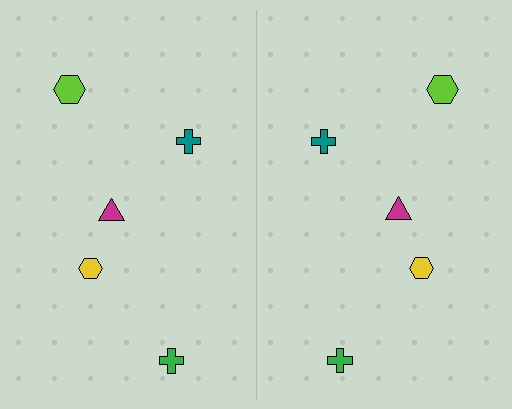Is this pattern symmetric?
Yes, this pattern has bilateral (reflection) symmetry.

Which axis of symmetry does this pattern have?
The pattern has a vertical axis of symmetry running through the center of the image.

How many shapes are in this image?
There are 10 shapes in this image.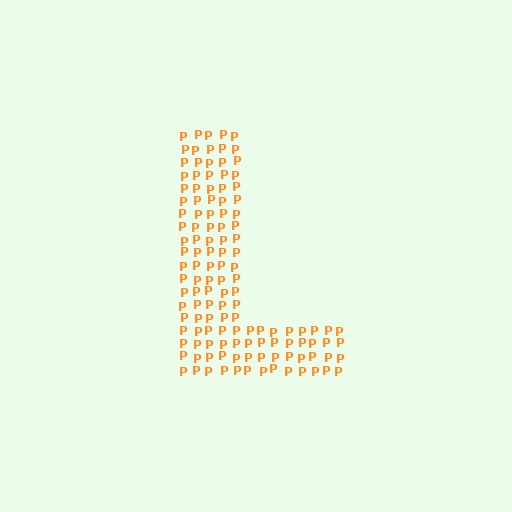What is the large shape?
The large shape is the letter L.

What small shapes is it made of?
It is made of small letter P's.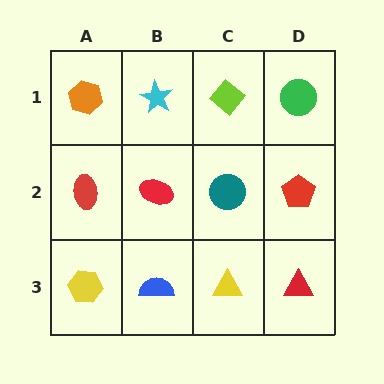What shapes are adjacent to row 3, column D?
A red pentagon (row 2, column D), a yellow triangle (row 3, column C).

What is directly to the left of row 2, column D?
A teal circle.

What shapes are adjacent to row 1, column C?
A teal circle (row 2, column C), a cyan star (row 1, column B), a green circle (row 1, column D).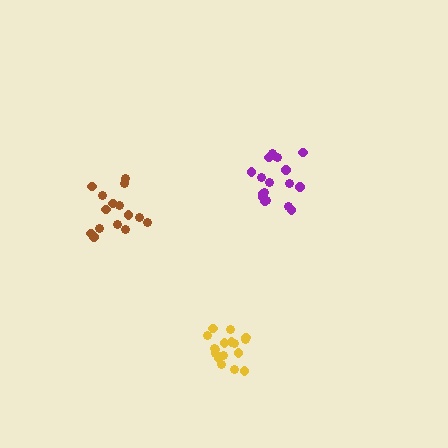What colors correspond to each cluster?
The clusters are colored: brown, purple, yellow.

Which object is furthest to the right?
The purple cluster is rightmost.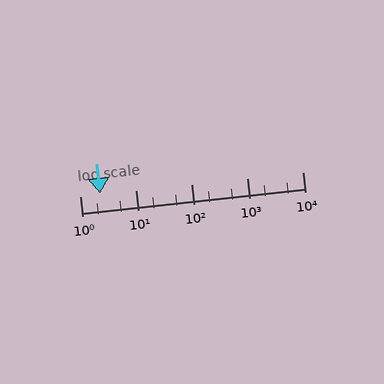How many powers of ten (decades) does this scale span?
The scale spans 4 decades, from 1 to 10000.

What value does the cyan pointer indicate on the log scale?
The pointer indicates approximately 2.3.